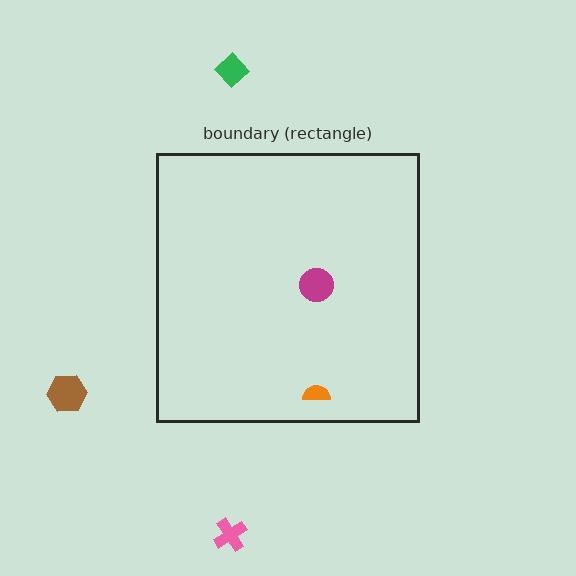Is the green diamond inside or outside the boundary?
Outside.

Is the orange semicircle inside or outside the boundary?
Inside.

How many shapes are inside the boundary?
2 inside, 3 outside.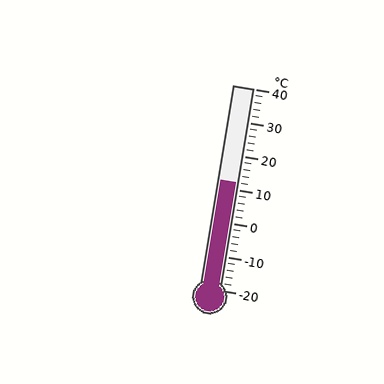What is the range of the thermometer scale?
The thermometer scale ranges from -20°C to 40°C.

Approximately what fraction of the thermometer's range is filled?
The thermometer is filled to approximately 55% of its range.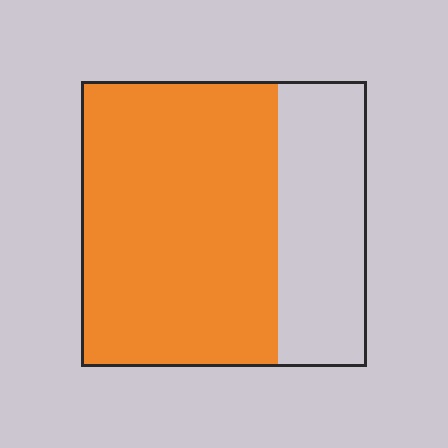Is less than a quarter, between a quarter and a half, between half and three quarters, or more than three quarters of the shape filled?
Between half and three quarters.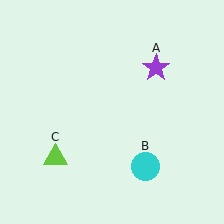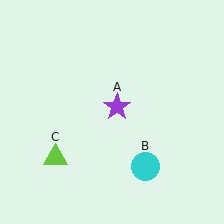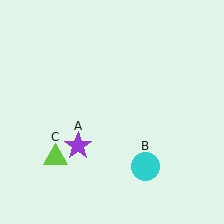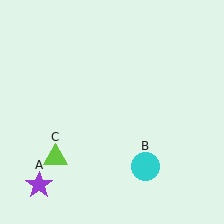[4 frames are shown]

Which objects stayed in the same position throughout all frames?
Cyan circle (object B) and lime triangle (object C) remained stationary.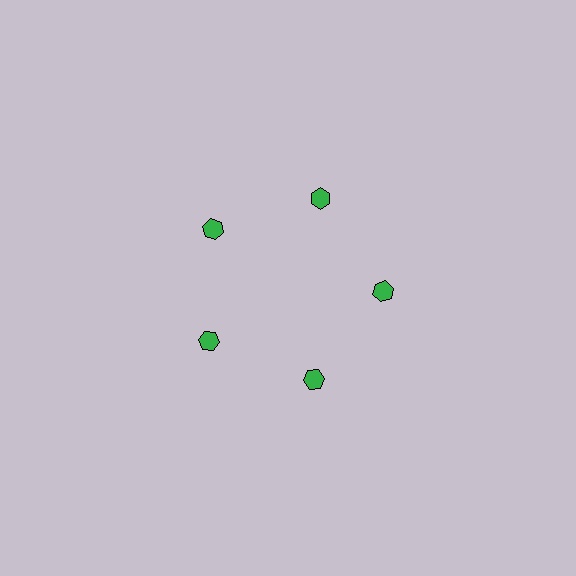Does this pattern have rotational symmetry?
Yes, this pattern has 5-fold rotational symmetry. It looks the same after rotating 72 degrees around the center.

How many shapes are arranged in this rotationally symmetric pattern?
There are 5 shapes, arranged in 5 groups of 1.